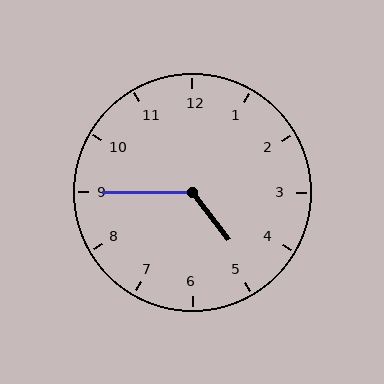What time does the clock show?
4:45.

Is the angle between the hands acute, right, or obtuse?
It is obtuse.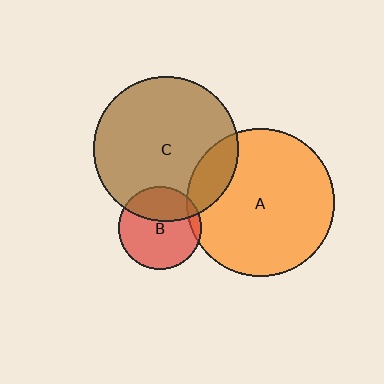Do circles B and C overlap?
Yes.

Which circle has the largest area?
Circle A (orange).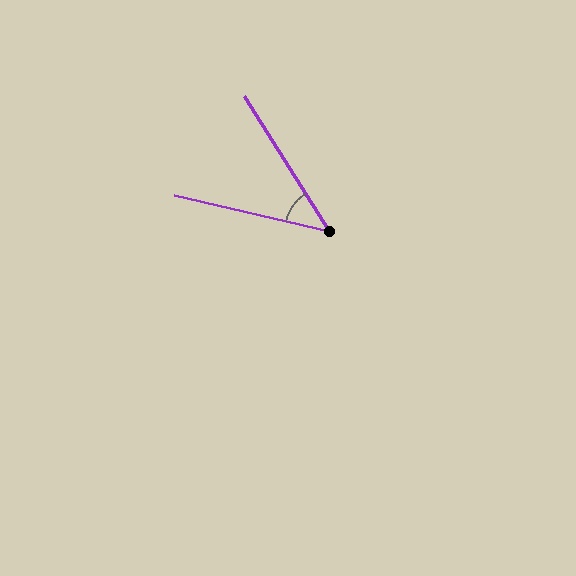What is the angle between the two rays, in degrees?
Approximately 45 degrees.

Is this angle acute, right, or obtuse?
It is acute.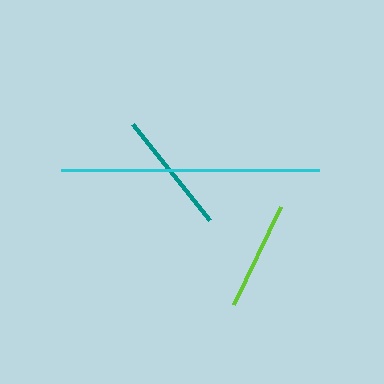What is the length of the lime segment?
The lime segment is approximately 108 pixels long.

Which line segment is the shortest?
The lime line is the shortest at approximately 108 pixels.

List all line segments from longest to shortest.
From longest to shortest: cyan, teal, lime.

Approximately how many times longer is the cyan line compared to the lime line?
The cyan line is approximately 2.4 times the length of the lime line.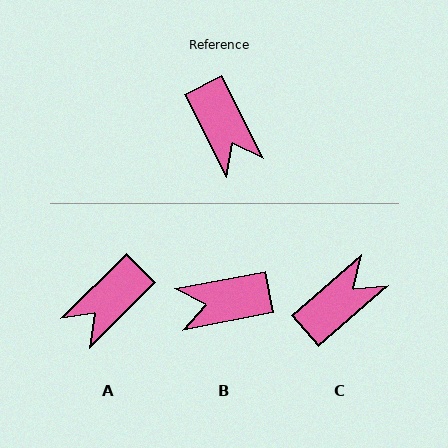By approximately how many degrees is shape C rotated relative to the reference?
Approximately 104 degrees counter-clockwise.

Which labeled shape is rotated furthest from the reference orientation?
B, about 106 degrees away.